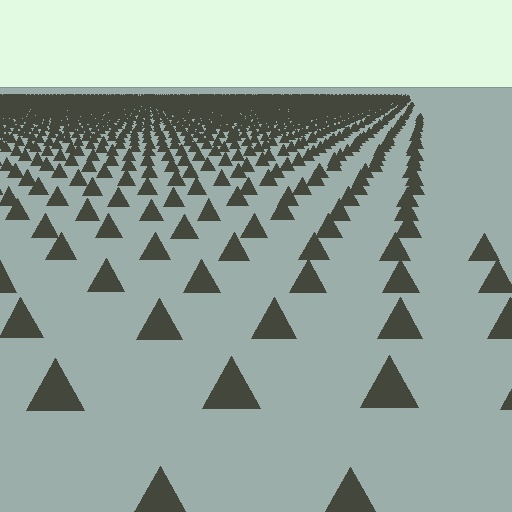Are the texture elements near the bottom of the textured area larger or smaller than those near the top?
Larger. Near the bottom, elements are closer to the viewer and appear at a bigger on-screen size.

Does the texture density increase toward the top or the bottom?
Density increases toward the top.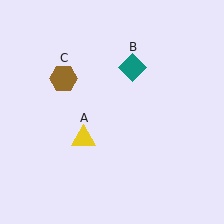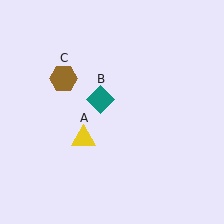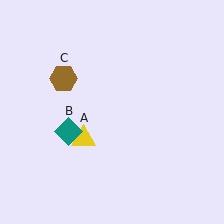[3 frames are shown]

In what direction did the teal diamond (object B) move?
The teal diamond (object B) moved down and to the left.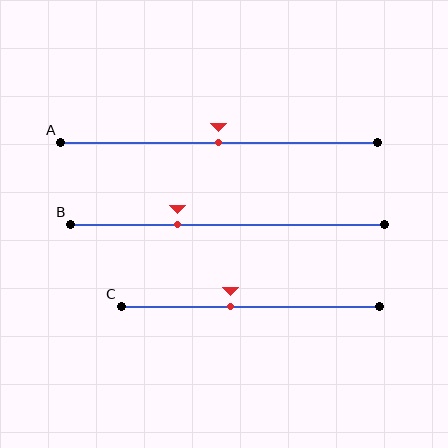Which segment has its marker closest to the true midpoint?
Segment A has its marker closest to the true midpoint.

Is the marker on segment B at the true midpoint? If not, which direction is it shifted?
No, the marker on segment B is shifted to the left by about 16% of the segment length.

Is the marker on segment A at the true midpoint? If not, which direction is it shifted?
Yes, the marker on segment A is at the true midpoint.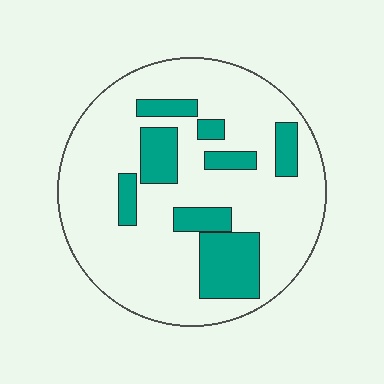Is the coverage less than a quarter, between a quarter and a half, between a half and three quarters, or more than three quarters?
Less than a quarter.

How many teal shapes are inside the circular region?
8.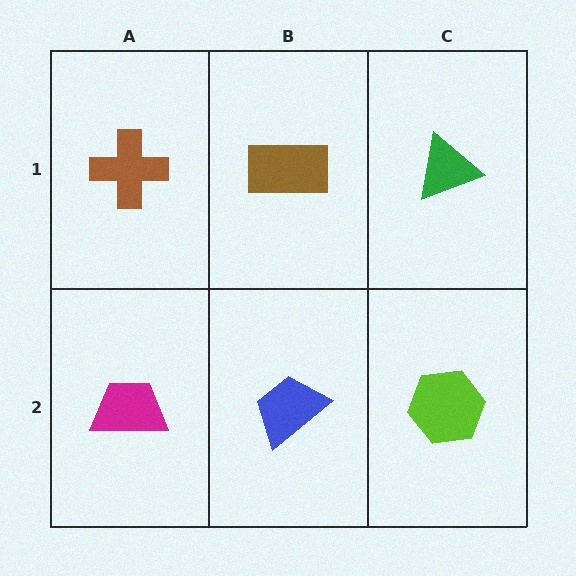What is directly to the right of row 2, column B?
A lime hexagon.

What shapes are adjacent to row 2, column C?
A green triangle (row 1, column C), a blue trapezoid (row 2, column B).